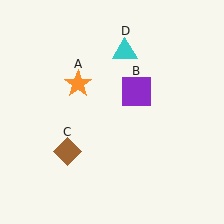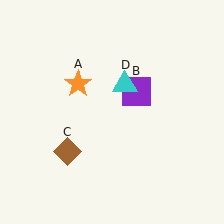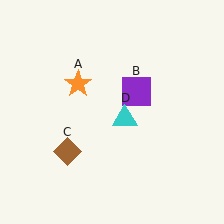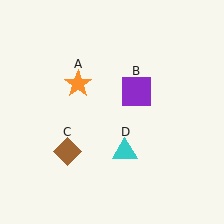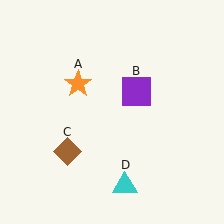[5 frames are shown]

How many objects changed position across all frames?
1 object changed position: cyan triangle (object D).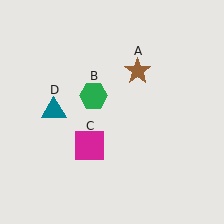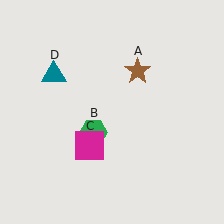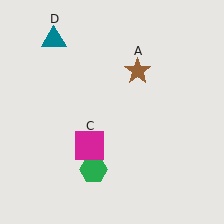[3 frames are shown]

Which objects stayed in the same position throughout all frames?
Brown star (object A) and magenta square (object C) remained stationary.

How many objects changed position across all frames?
2 objects changed position: green hexagon (object B), teal triangle (object D).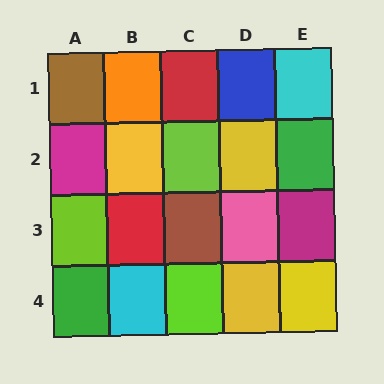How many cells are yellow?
4 cells are yellow.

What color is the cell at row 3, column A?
Lime.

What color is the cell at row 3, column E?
Magenta.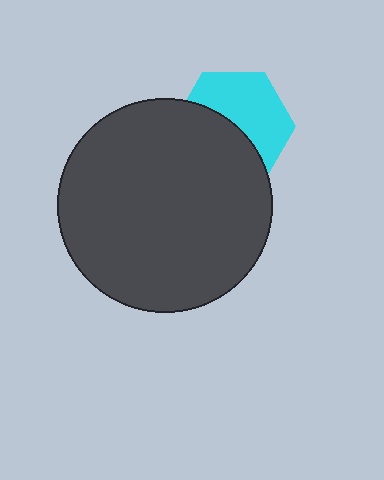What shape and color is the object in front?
The object in front is a dark gray circle.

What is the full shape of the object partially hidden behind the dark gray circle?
The partially hidden object is a cyan hexagon.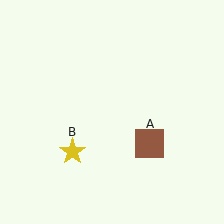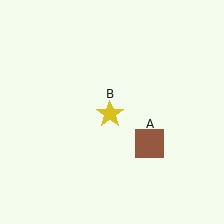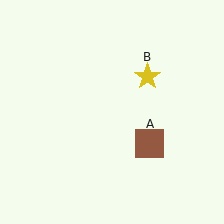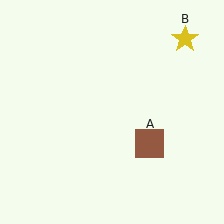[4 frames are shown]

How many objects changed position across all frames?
1 object changed position: yellow star (object B).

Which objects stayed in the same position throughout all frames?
Brown square (object A) remained stationary.